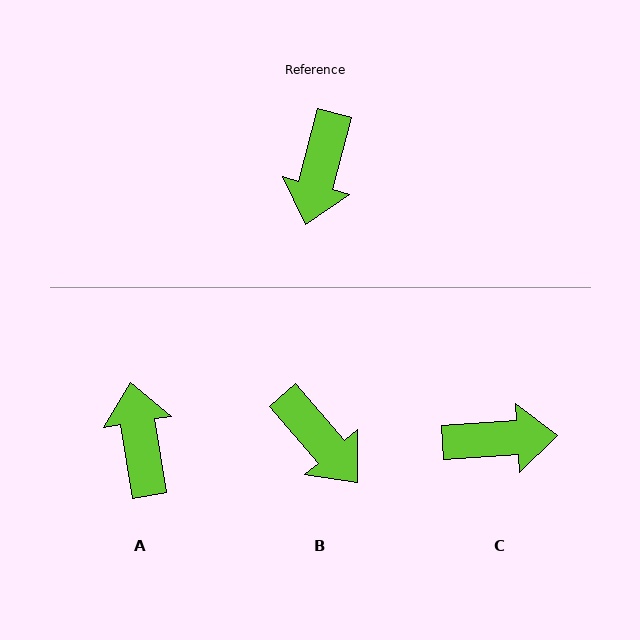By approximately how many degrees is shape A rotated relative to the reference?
Approximately 156 degrees clockwise.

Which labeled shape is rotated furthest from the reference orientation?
A, about 156 degrees away.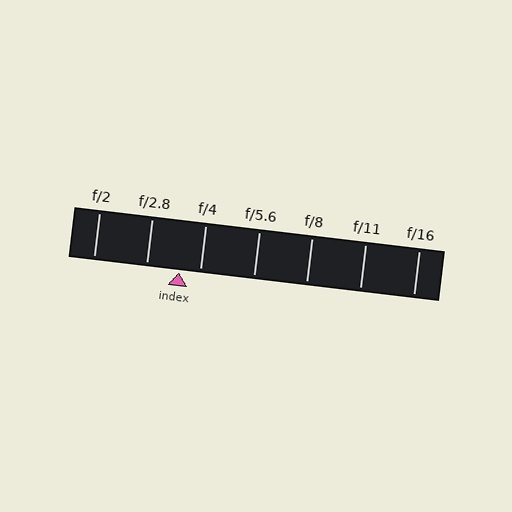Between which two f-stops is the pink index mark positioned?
The index mark is between f/2.8 and f/4.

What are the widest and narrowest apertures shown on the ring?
The widest aperture shown is f/2 and the narrowest is f/16.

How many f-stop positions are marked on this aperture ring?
There are 7 f-stop positions marked.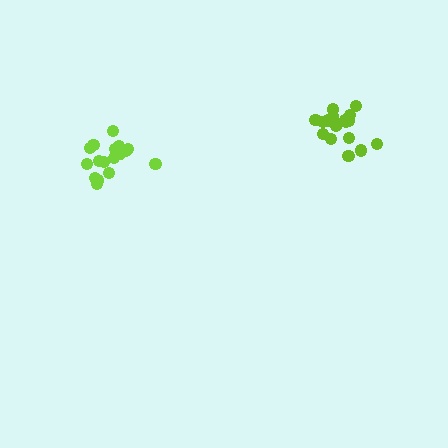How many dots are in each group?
Group 1: 19 dots, Group 2: 18 dots (37 total).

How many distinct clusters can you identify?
There are 2 distinct clusters.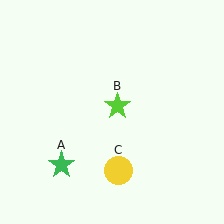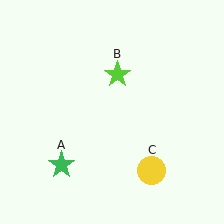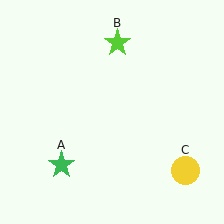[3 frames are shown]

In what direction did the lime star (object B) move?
The lime star (object B) moved up.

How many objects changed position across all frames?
2 objects changed position: lime star (object B), yellow circle (object C).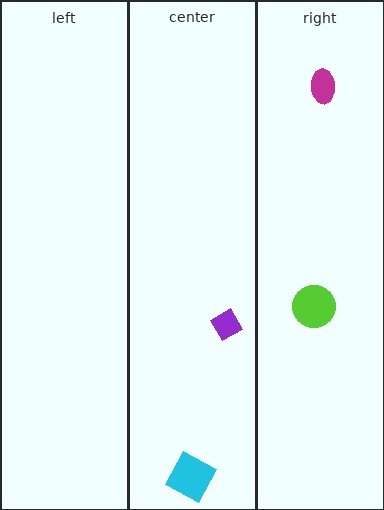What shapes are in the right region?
The magenta ellipse, the lime circle.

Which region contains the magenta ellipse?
The right region.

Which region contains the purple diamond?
The center region.